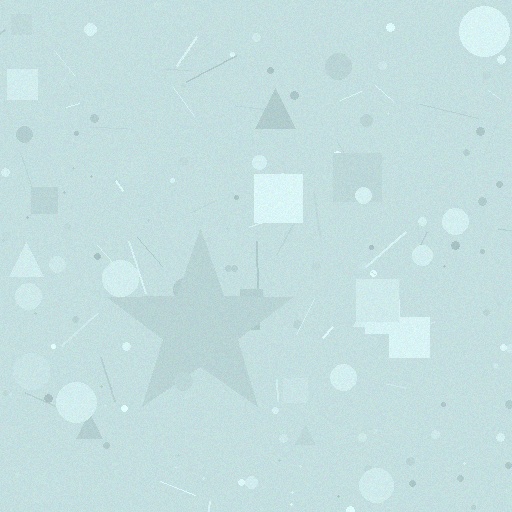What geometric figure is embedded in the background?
A star is embedded in the background.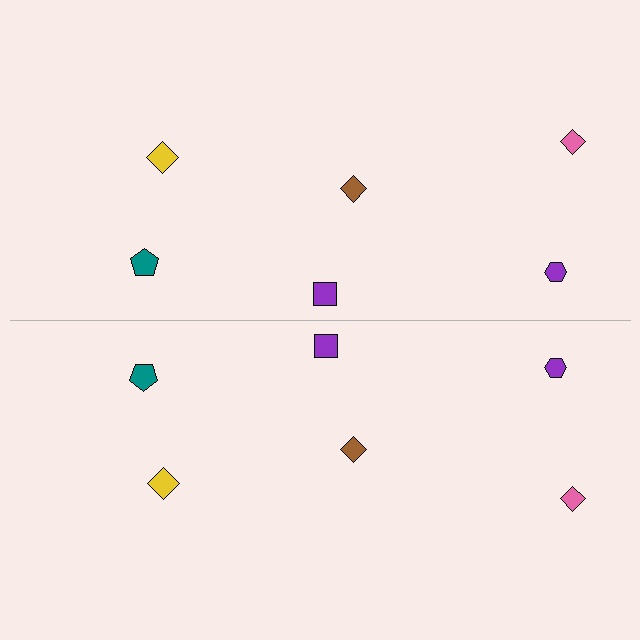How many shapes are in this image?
There are 12 shapes in this image.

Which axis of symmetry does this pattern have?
The pattern has a horizontal axis of symmetry running through the center of the image.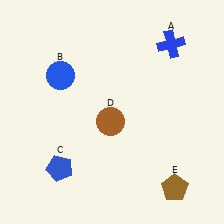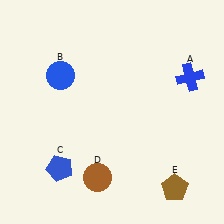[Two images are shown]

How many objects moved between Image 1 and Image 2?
2 objects moved between the two images.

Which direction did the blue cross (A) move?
The blue cross (A) moved down.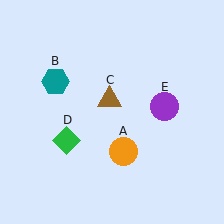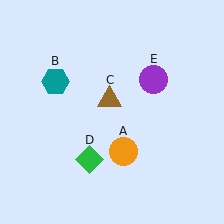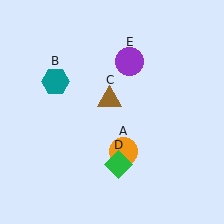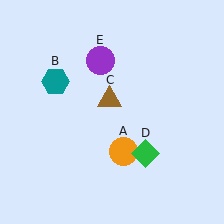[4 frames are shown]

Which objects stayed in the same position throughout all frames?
Orange circle (object A) and teal hexagon (object B) and brown triangle (object C) remained stationary.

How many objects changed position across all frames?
2 objects changed position: green diamond (object D), purple circle (object E).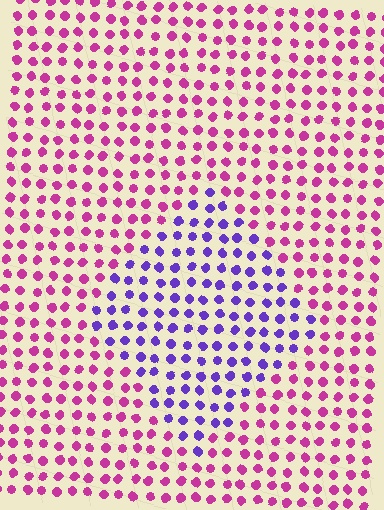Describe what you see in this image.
The image is filled with small magenta elements in a uniform arrangement. A diamond-shaped region is visible where the elements are tinted to a slightly different hue, forming a subtle color boundary.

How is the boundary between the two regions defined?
The boundary is defined purely by a slight shift in hue (about 56 degrees). Spacing, size, and orientation are identical on both sides.